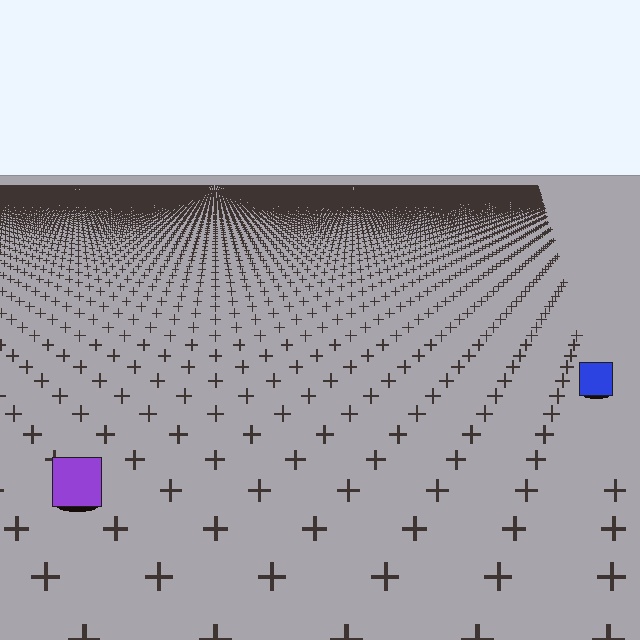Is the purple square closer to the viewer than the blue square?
Yes. The purple square is closer — you can tell from the texture gradient: the ground texture is coarser near it.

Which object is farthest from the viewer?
The blue square is farthest from the viewer. It appears smaller and the ground texture around it is denser.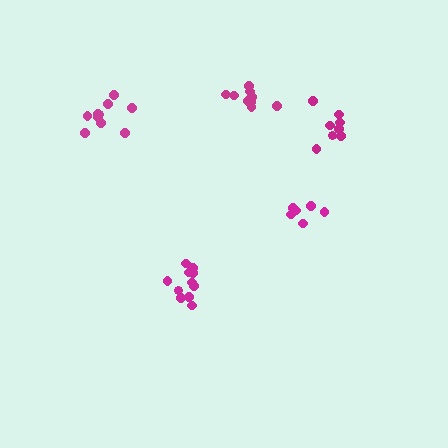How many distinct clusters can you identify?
There are 5 distinct clusters.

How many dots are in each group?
Group 1: 9 dots, Group 2: 8 dots, Group 3: 6 dots, Group 4: 11 dots, Group 5: 10 dots (44 total).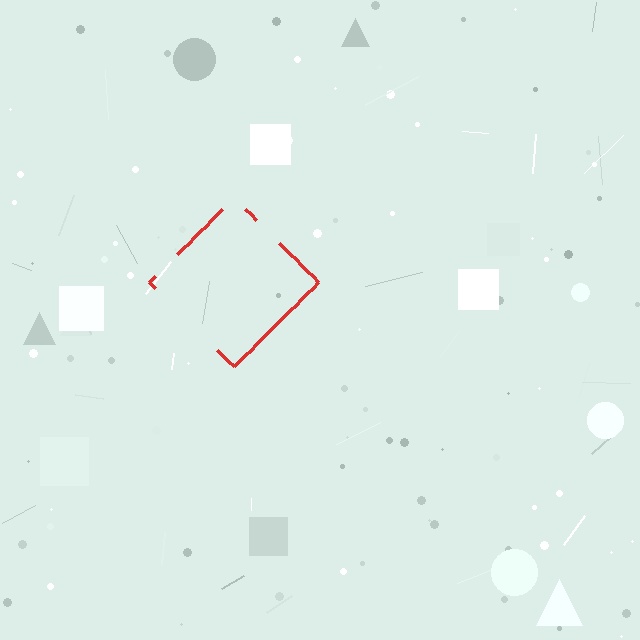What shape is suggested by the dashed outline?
The dashed outline suggests a diamond.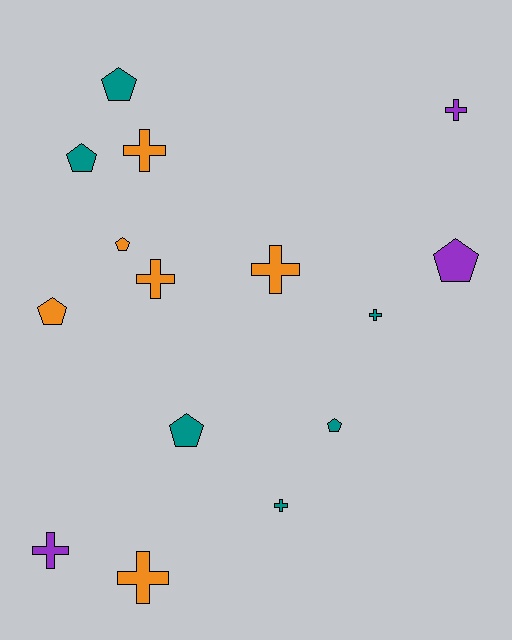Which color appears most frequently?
Teal, with 6 objects.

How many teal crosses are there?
There are 2 teal crosses.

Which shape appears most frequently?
Cross, with 8 objects.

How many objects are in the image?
There are 15 objects.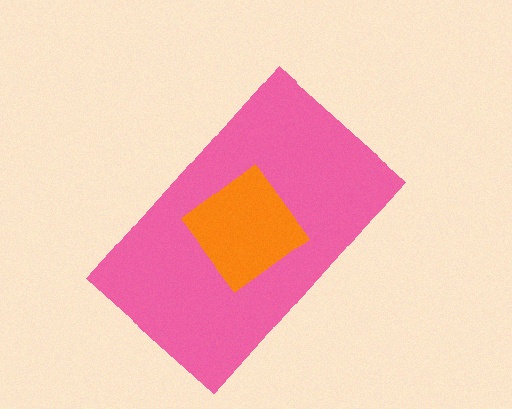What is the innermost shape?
The orange diamond.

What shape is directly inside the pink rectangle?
The orange diamond.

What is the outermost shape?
The pink rectangle.